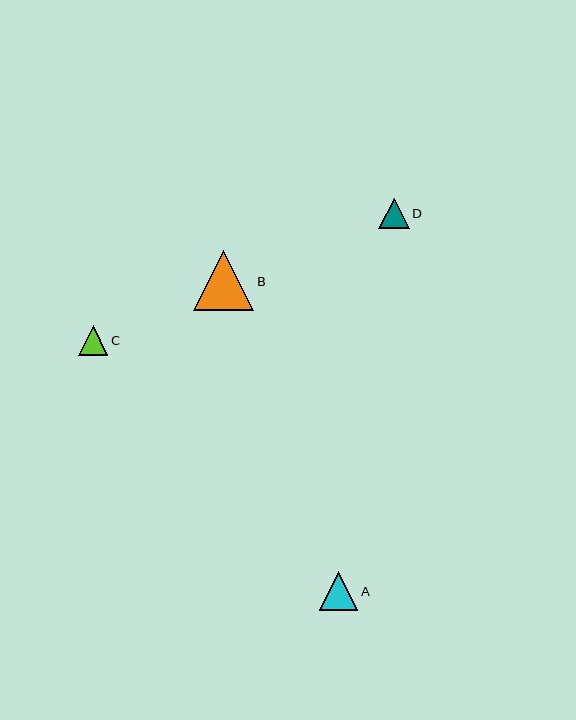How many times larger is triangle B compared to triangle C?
Triangle B is approximately 2.1 times the size of triangle C.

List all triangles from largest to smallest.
From largest to smallest: B, A, D, C.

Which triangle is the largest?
Triangle B is the largest with a size of approximately 60 pixels.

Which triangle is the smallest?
Triangle C is the smallest with a size of approximately 29 pixels.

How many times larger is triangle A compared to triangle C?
Triangle A is approximately 1.3 times the size of triangle C.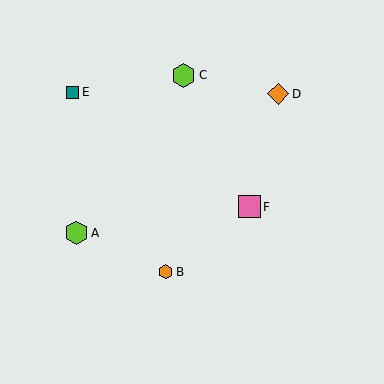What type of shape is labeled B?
Shape B is an orange hexagon.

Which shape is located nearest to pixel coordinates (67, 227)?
The lime hexagon (labeled A) at (77, 233) is nearest to that location.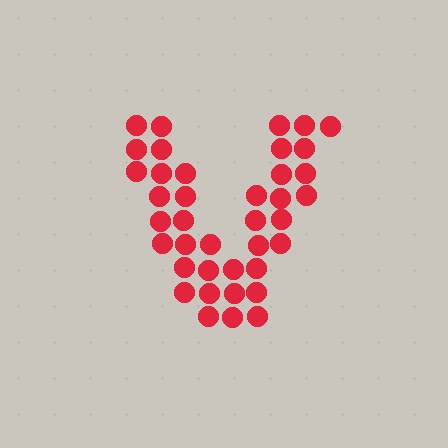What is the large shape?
The large shape is the letter V.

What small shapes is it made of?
It is made of small circles.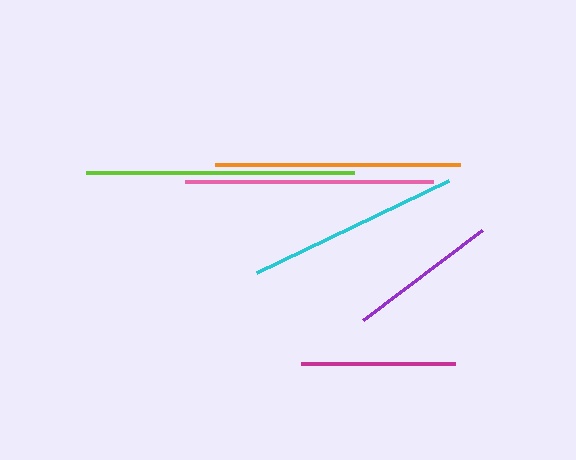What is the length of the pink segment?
The pink segment is approximately 248 pixels long.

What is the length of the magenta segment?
The magenta segment is approximately 154 pixels long.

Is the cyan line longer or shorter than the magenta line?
The cyan line is longer than the magenta line.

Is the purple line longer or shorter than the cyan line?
The cyan line is longer than the purple line.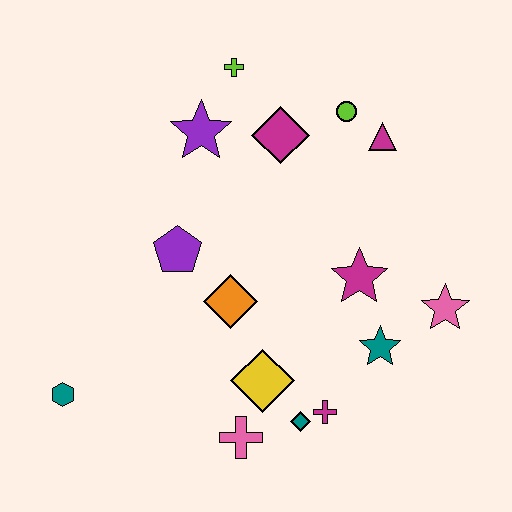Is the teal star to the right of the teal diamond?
Yes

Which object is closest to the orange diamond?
The purple pentagon is closest to the orange diamond.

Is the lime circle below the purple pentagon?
No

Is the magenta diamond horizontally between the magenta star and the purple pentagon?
Yes